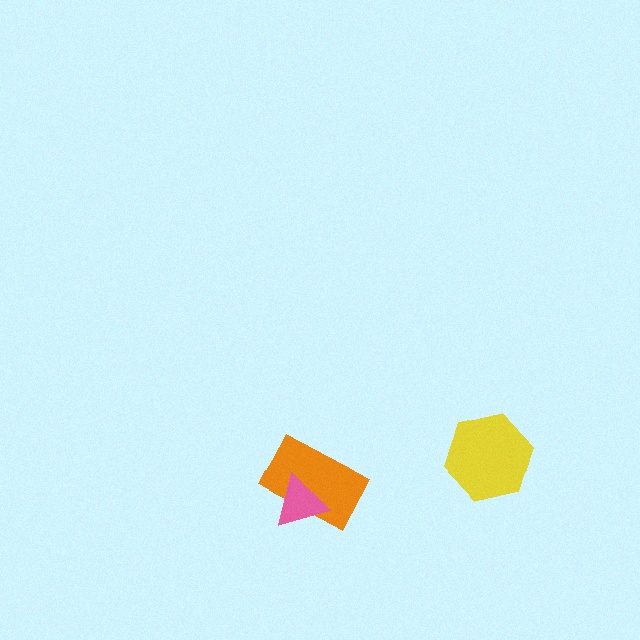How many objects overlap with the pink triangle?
1 object overlaps with the pink triangle.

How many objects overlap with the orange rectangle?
1 object overlaps with the orange rectangle.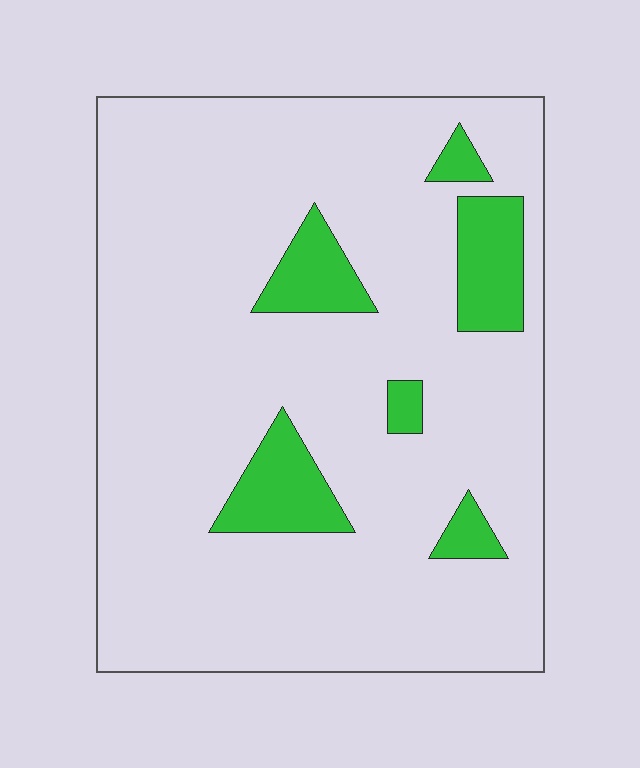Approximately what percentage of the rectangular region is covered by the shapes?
Approximately 15%.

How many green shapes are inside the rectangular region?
6.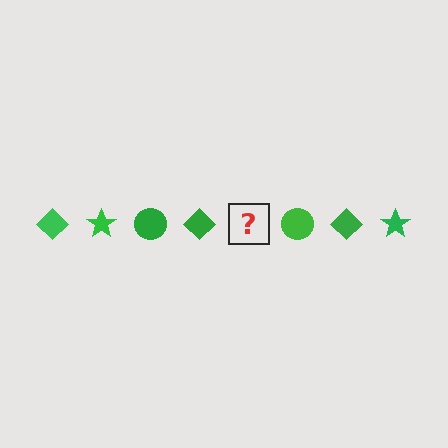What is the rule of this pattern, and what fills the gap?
The rule is that the pattern cycles through diamond, star, circle shapes in green. The gap should be filled with a green star.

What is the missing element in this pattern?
The missing element is a green star.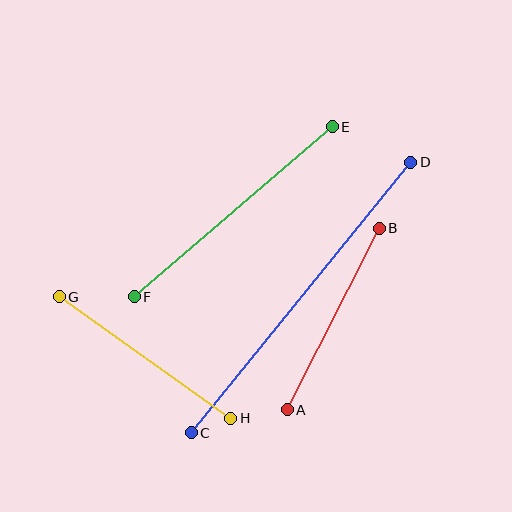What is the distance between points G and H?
The distance is approximately 210 pixels.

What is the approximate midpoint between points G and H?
The midpoint is at approximately (145, 357) pixels.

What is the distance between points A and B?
The distance is approximately 203 pixels.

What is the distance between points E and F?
The distance is approximately 261 pixels.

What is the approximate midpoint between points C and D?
The midpoint is at approximately (301, 297) pixels.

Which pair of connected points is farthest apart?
Points C and D are farthest apart.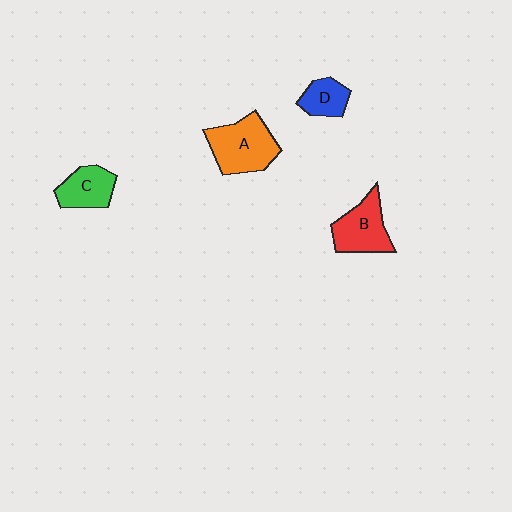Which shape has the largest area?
Shape A (orange).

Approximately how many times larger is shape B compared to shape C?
Approximately 1.2 times.